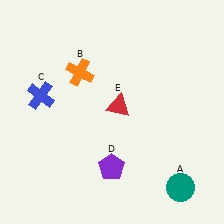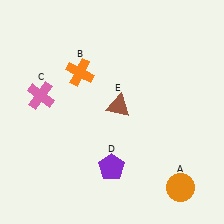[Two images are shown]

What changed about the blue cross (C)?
In Image 1, C is blue. In Image 2, it changed to pink.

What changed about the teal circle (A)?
In Image 1, A is teal. In Image 2, it changed to orange.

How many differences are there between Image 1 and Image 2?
There are 3 differences between the two images.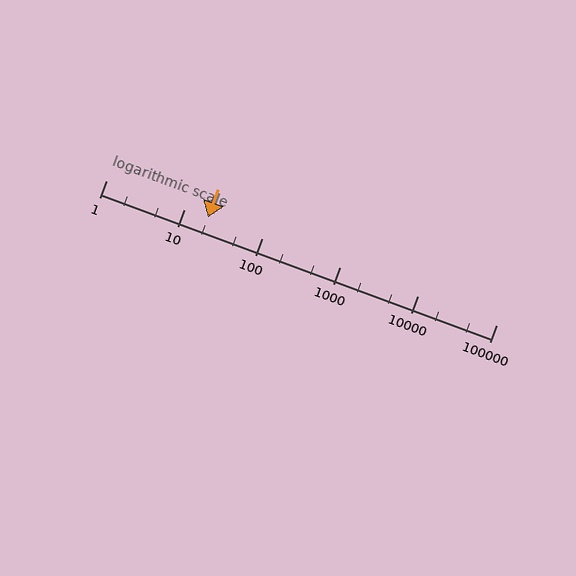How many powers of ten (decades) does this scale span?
The scale spans 5 decades, from 1 to 100000.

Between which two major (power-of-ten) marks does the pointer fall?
The pointer is between 10 and 100.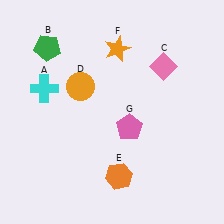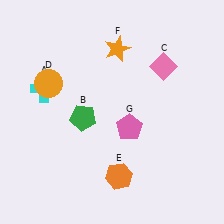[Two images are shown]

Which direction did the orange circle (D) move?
The orange circle (D) moved left.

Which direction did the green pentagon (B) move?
The green pentagon (B) moved down.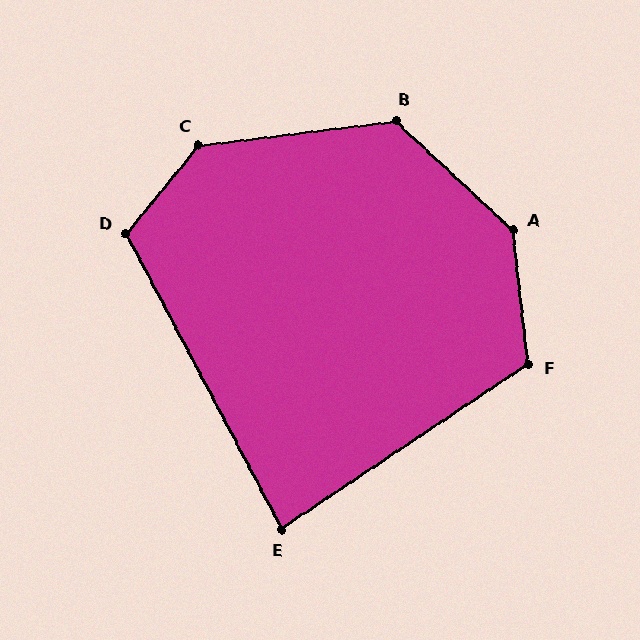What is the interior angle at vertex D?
Approximately 113 degrees (obtuse).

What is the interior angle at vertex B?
Approximately 130 degrees (obtuse).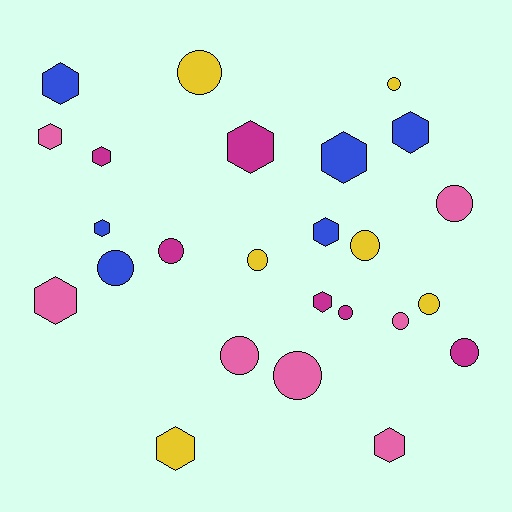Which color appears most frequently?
Pink, with 7 objects.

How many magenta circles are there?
There are 3 magenta circles.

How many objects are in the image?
There are 25 objects.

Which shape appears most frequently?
Circle, with 13 objects.